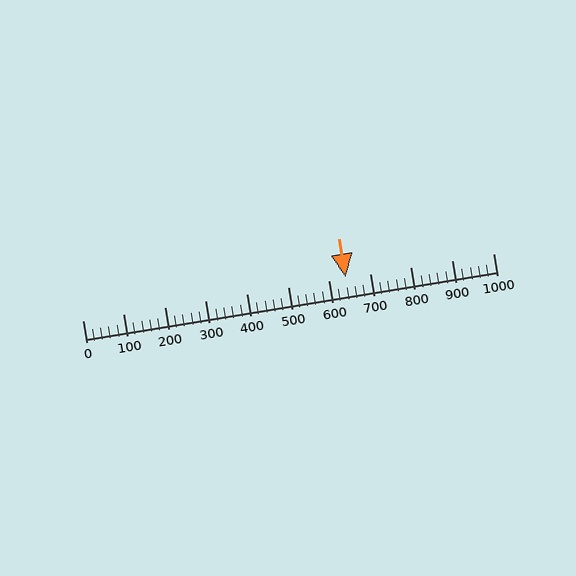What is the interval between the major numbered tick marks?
The major tick marks are spaced 100 units apart.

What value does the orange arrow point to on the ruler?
The orange arrow points to approximately 640.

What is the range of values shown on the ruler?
The ruler shows values from 0 to 1000.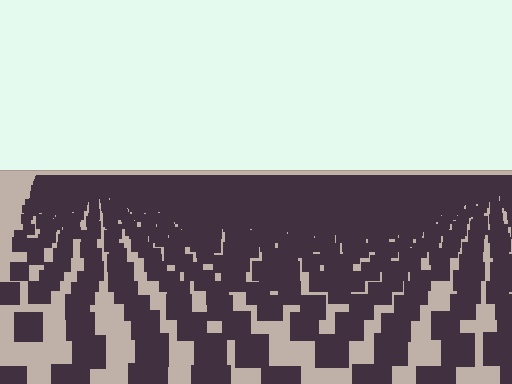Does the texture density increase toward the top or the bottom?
Density increases toward the top.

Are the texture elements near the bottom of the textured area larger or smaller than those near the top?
Larger. Near the bottom, elements are closer to the viewer and appear at a bigger on-screen size.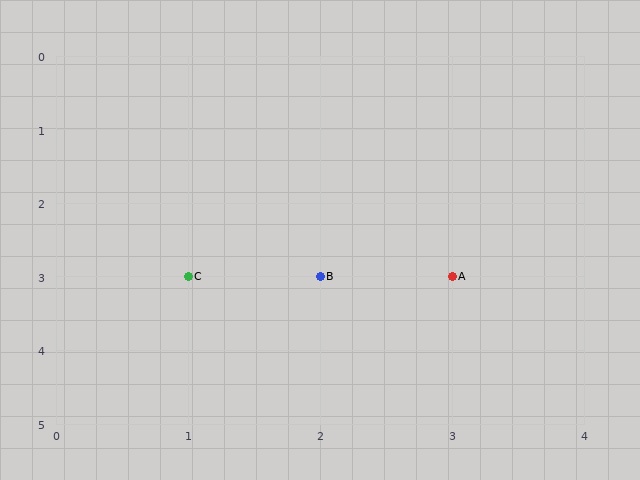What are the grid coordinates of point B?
Point B is at grid coordinates (2, 3).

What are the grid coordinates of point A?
Point A is at grid coordinates (3, 3).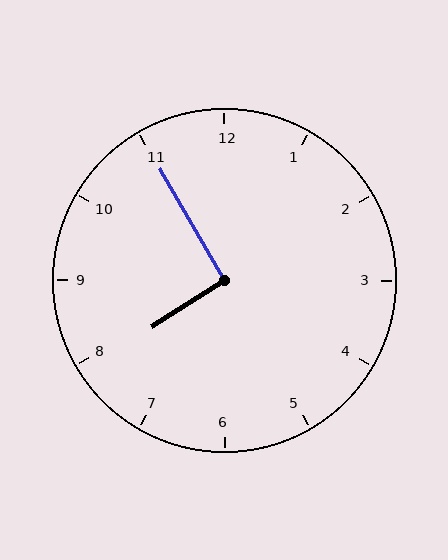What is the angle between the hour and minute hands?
Approximately 92 degrees.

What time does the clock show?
7:55.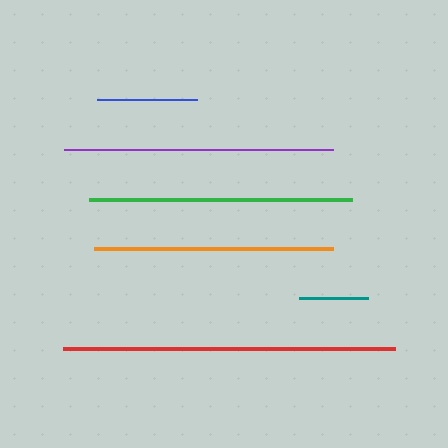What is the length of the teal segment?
The teal segment is approximately 69 pixels long.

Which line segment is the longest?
The red line is the longest at approximately 332 pixels.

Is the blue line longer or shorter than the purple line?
The purple line is longer than the blue line.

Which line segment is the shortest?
The teal line is the shortest at approximately 69 pixels.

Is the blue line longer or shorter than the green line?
The green line is longer than the blue line.